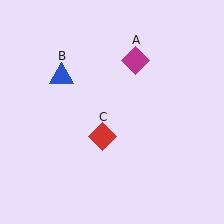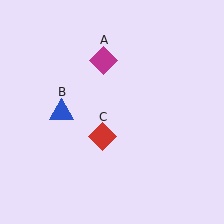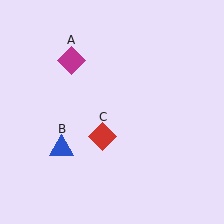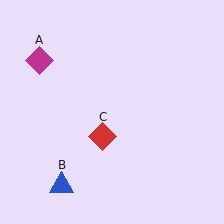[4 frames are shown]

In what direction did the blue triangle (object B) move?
The blue triangle (object B) moved down.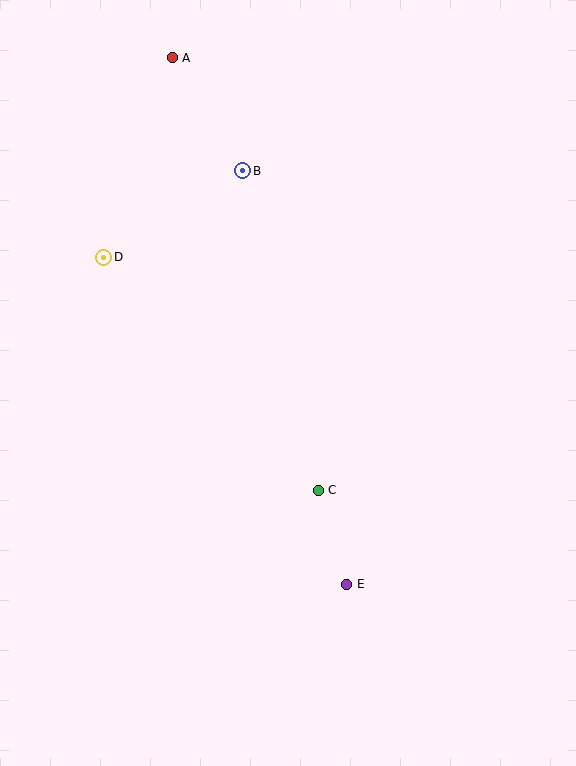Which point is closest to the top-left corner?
Point A is closest to the top-left corner.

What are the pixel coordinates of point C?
Point C is at (318, 490).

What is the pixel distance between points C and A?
The distance between C and A is 456 pixels.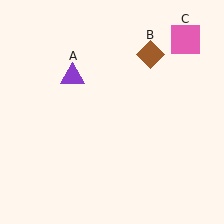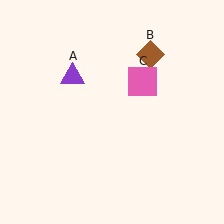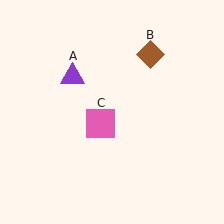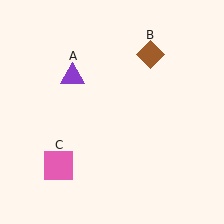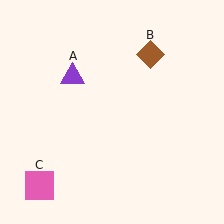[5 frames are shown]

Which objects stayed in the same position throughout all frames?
Purple triangle (object A) and brown diamond (object B) remained stationary.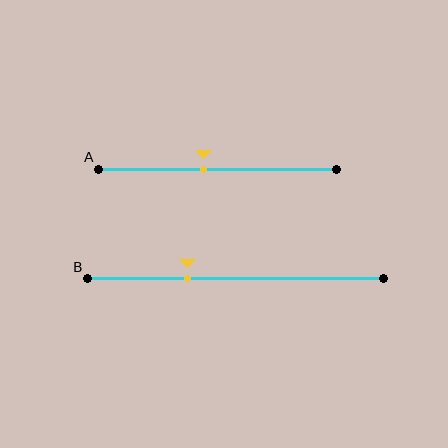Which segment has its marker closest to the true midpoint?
Segment A has its marker closest to the true midpoint.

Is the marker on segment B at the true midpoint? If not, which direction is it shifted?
No, the marker on segment B is shifted to the left by about 16% of the segment length.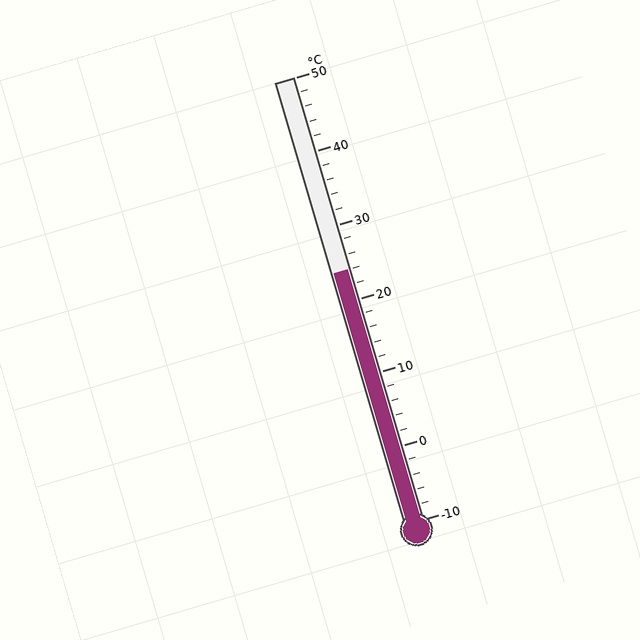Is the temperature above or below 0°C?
The temperature is above 0°C.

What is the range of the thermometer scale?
The thermometer scale ranges from -10°C to 50°C.